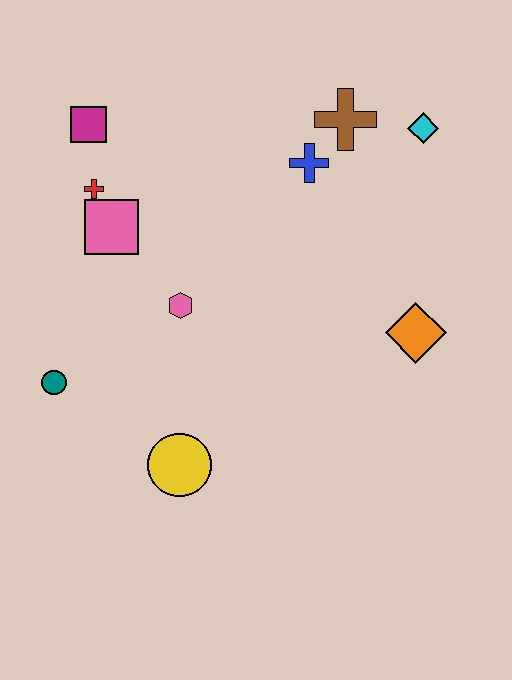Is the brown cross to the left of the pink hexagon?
No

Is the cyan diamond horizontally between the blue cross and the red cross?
No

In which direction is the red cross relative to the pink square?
The red cross is above the pink square.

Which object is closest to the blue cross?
The brown cross is closest to the blue cross.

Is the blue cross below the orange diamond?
No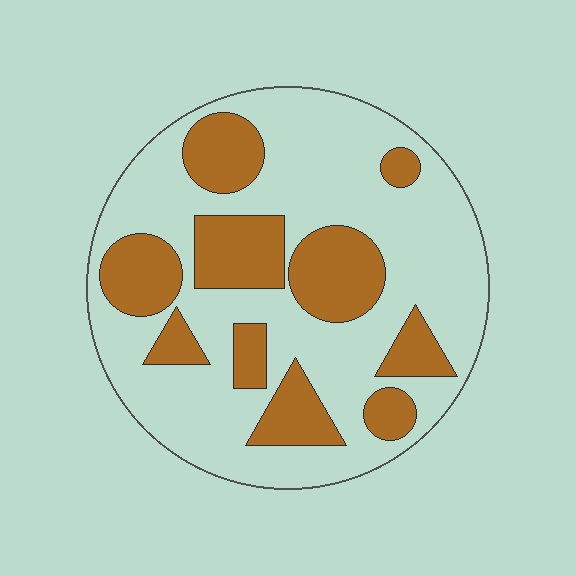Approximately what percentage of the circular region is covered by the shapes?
Approximately 30%.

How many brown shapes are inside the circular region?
10.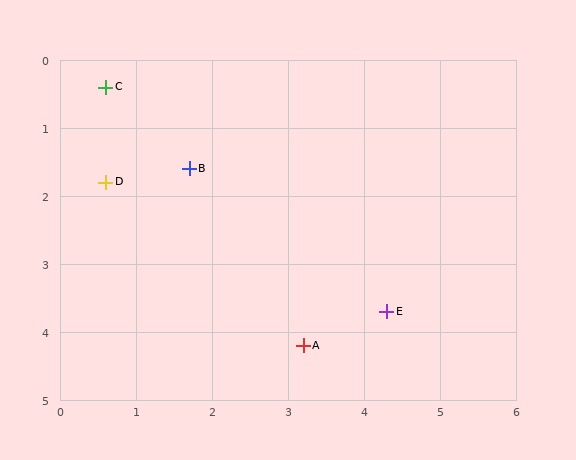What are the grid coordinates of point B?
Point B is at approximately (1.7, 1.6).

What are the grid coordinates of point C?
Point C is at approximately (0.6, 0.4).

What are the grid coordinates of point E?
Point E is at approximately (4.3, 3.7).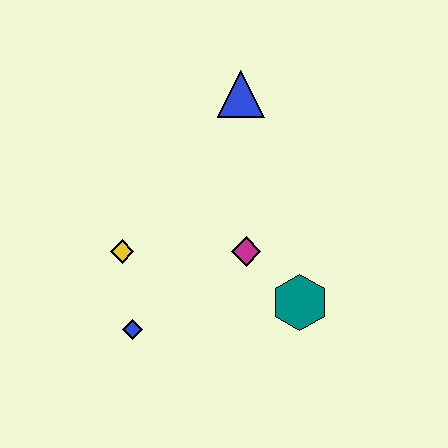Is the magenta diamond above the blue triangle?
No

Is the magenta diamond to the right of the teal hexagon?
No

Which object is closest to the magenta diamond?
The teal hexagon is closest to the magenta diamond.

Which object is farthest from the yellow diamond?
The blue triangle is farthest from the yellow diamond.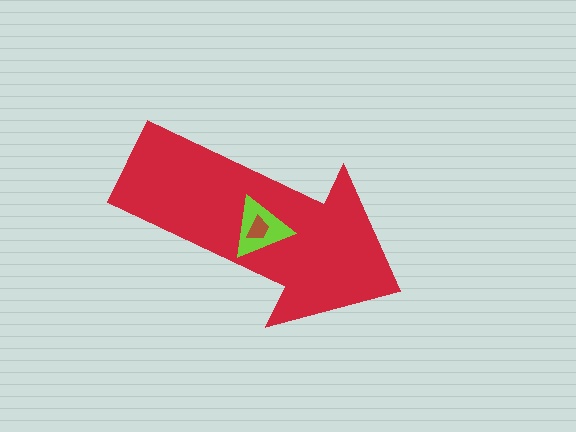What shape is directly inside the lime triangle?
The brown trapezoid.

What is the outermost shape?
The red arrow.